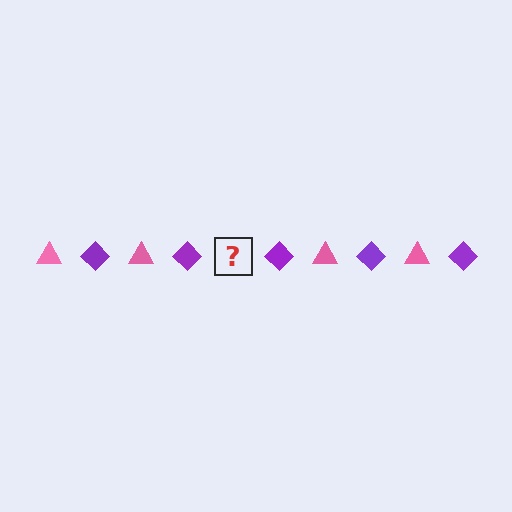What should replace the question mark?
The question mark should be replaced with a pink triangle.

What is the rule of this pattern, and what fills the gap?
The rule is that the pattern alternates between pink triangle and purple diamond. The gap should be filled with a pink triangle.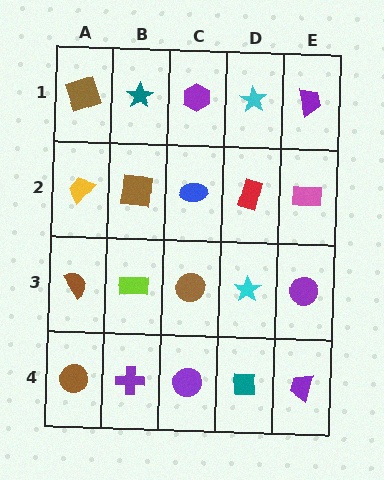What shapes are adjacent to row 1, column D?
A red rectangle (row 2, column D), a purple hexagon (row 1, column C), a purple trapezoid (row 1, column E).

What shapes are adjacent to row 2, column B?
A teal star (row 1, column B), a lime rectangle (row 3, column B), a yellow trapezoid (row 2, column A), a blue ellipse (row 2, column C).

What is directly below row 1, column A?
A yellow trapezoid.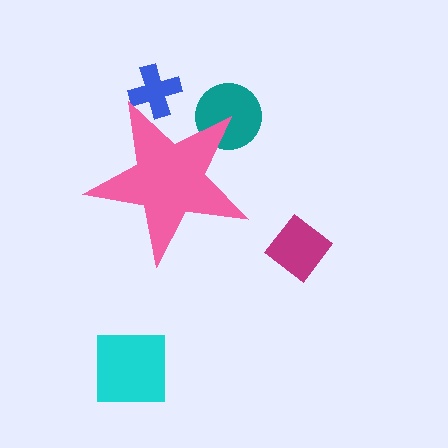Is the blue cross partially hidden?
Yes, the blue cross is partially hidden behind the pink star.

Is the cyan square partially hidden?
No, the cyan square is fully visible.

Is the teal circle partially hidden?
Yes, the teal circle is partially hidden behind the pink star.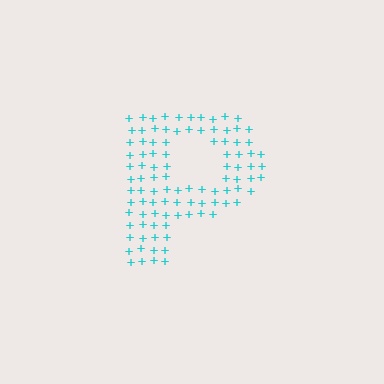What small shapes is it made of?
It is made of small plus signs.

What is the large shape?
The large shape is the letter P.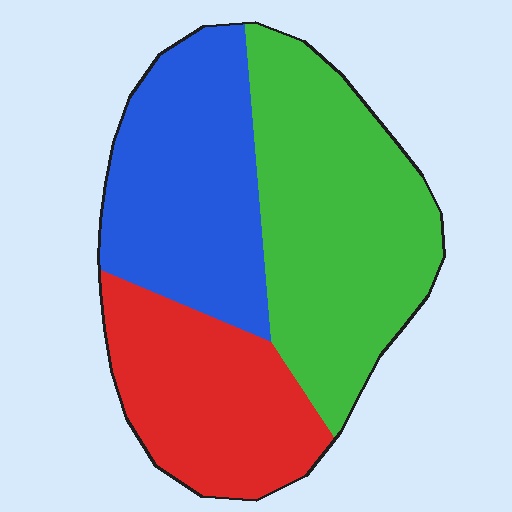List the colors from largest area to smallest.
From largest to smallest: green, blue, red.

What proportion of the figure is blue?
Blue covers around 30% of the figure.